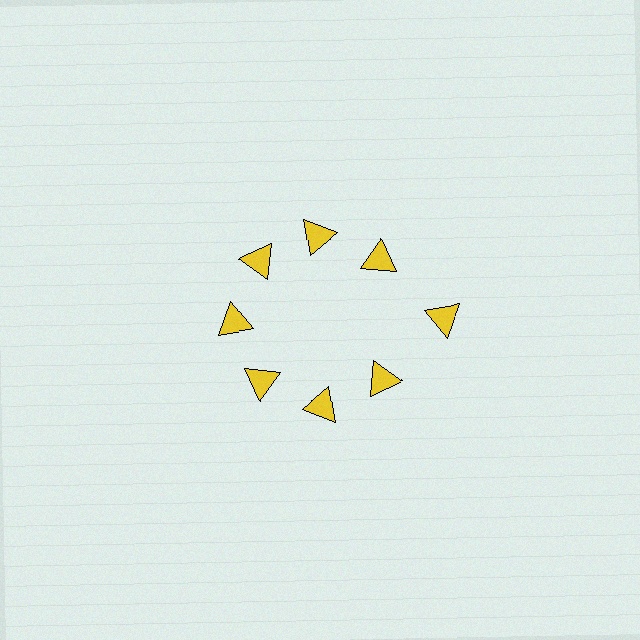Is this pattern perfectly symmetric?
No. The 8 yellow triangles are arranged in a ring, but one element near the 3 o'clock position is pushed outward from the center, breaking the 8-fold rotational symmetry.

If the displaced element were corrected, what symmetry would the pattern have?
It would have 8-fold rotational symmetry — the pattern would map onto itself every 45 degrees.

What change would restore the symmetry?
The symmetry would be restored by moving it inward, back onto the ring so that all 8 triangles sit at equal angles and equal distance from the center.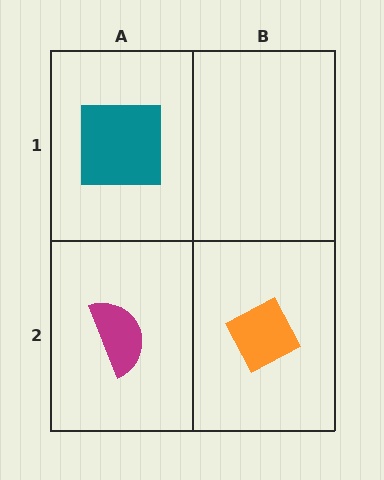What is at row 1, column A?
A teal square.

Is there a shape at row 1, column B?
No, that cell is empty.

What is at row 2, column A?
A magenta semicircle.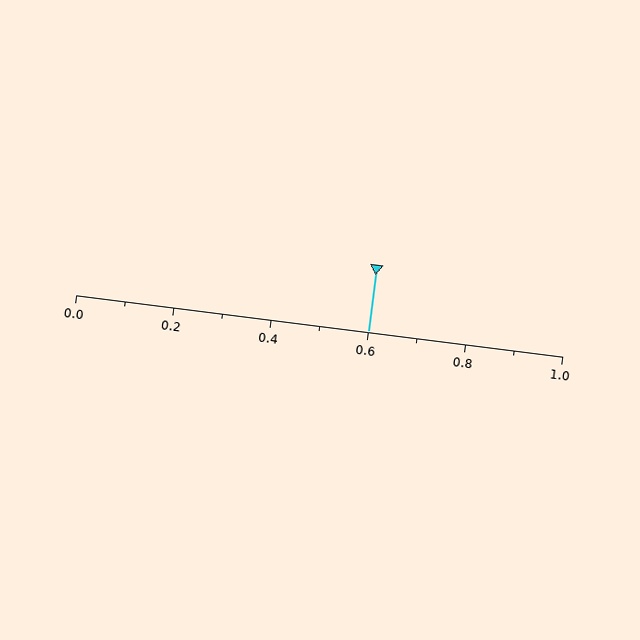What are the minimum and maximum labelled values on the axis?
The axis runs from 0.0 to 1.0.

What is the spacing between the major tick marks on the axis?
The major ticks are spaced 0.2 apart.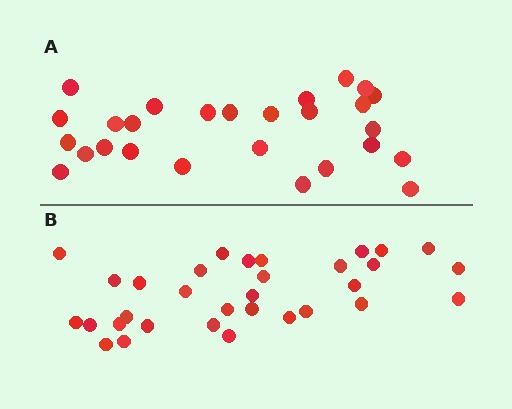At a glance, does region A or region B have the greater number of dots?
Region B (the bottom region) has more dots.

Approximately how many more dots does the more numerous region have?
Region B has about 5 more dots than region A.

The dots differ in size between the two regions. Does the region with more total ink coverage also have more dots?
No. Region A has more total ink coverage because its dots are larger, but region B actually contains more individual dots. Total area can be misleading — the number of items is what matters here.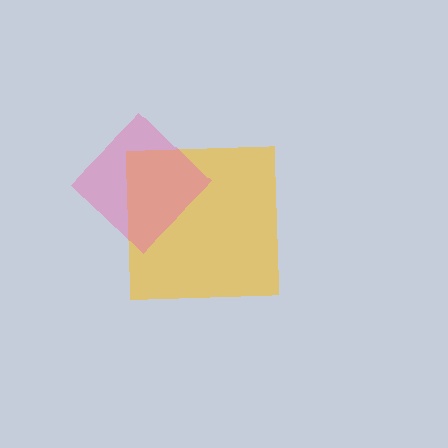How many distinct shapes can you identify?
There are 2 distinct shapes: a yellow square, a pink diamond.